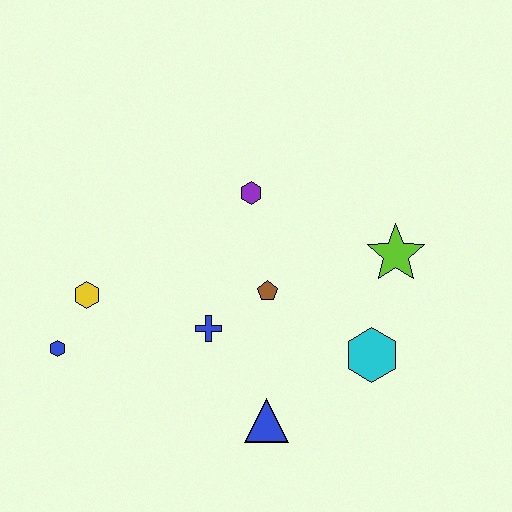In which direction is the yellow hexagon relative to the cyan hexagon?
The yellow hexagon is to the left of the cyan hexagon.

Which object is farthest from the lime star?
The blue hexagon is farthest from the lime star.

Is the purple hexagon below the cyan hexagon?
No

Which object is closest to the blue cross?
The brown pentagon is closest to the blue cross.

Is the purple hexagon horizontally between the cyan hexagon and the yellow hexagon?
Yes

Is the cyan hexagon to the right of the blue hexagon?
Yes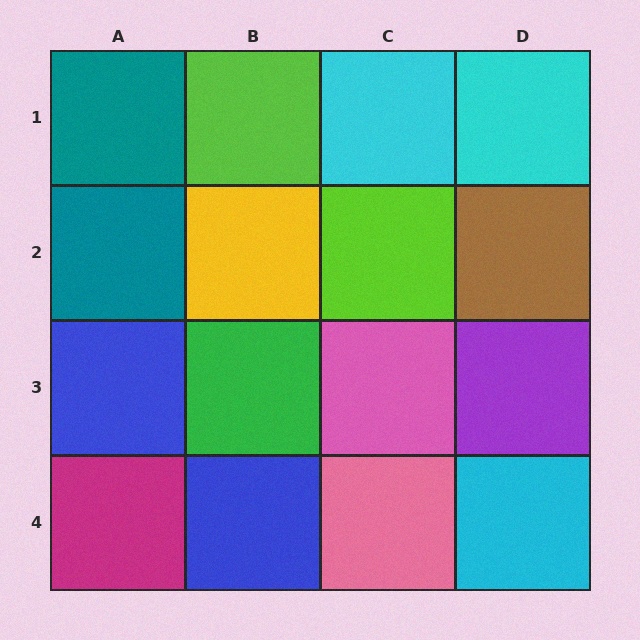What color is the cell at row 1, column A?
Teal.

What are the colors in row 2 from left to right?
Teal, yellow, lime, brown.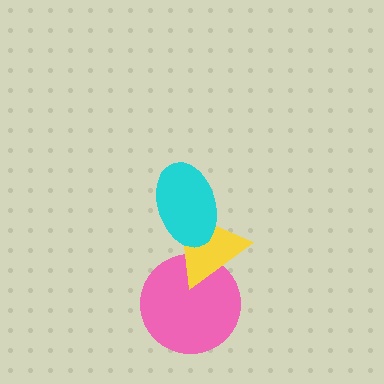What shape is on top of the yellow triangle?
The cyan ellipse is on top of the yellow triangle.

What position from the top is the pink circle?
The pink circle is 3rd from the top.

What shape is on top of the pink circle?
The yellow triangle is on top of the pink circle.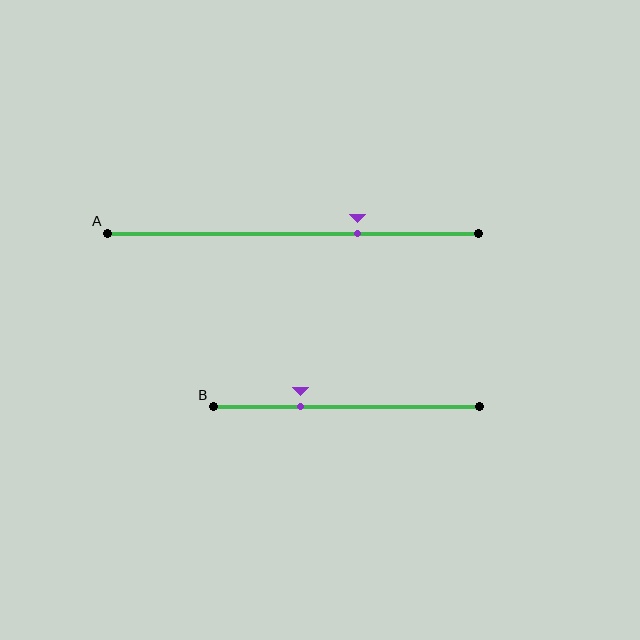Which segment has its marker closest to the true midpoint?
Segment B has its marker closest to the true midpoint.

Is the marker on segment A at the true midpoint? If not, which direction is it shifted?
No, the marker on segment A is shifted to the right by about 17% of the segment length.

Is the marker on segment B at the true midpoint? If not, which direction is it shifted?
No, the marker on segment B is shifted to the left by about 17% of the segment length.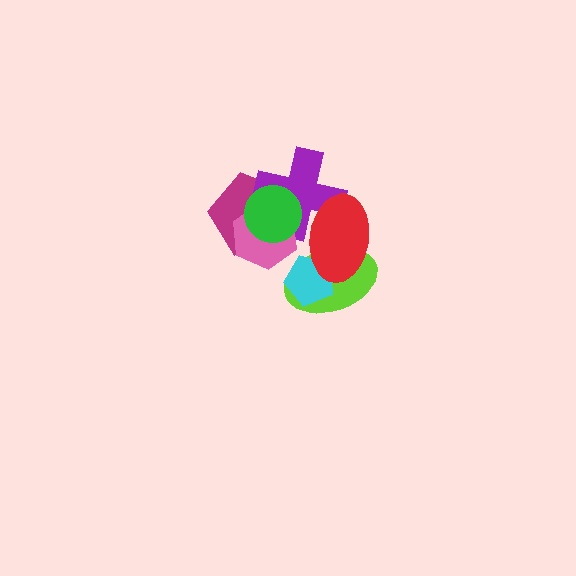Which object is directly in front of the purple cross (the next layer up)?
The pink hexagon is directly in front of the purple cross.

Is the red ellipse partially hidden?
No, no other shape covers it.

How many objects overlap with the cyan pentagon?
2 objects overlap with the cyan pentagon.